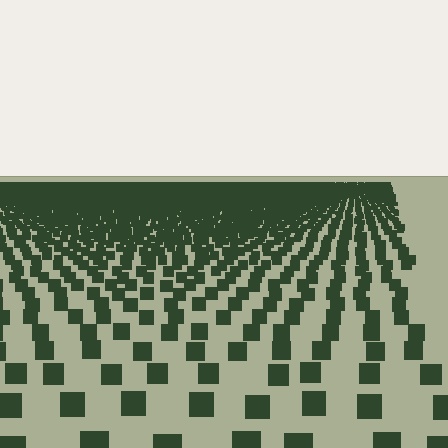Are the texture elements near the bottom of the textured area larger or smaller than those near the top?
Larger. Near the bottom, elements are closer to the viewer and appear at a bigger on-screen size.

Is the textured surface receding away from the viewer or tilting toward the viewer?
The surface is receding away from the viewer. Texture elements get smaller and denser toward the top.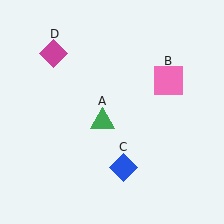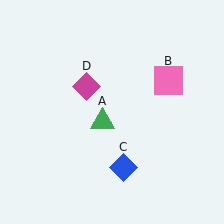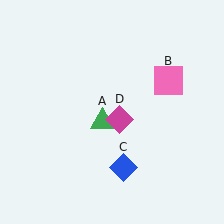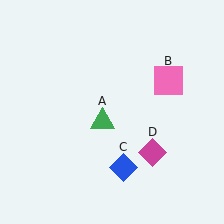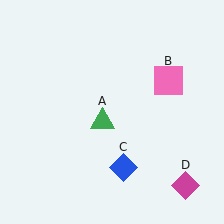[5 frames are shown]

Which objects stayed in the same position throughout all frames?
Green triangle (object A) and pink square (object B) and blue diamond (object C) remained stationary.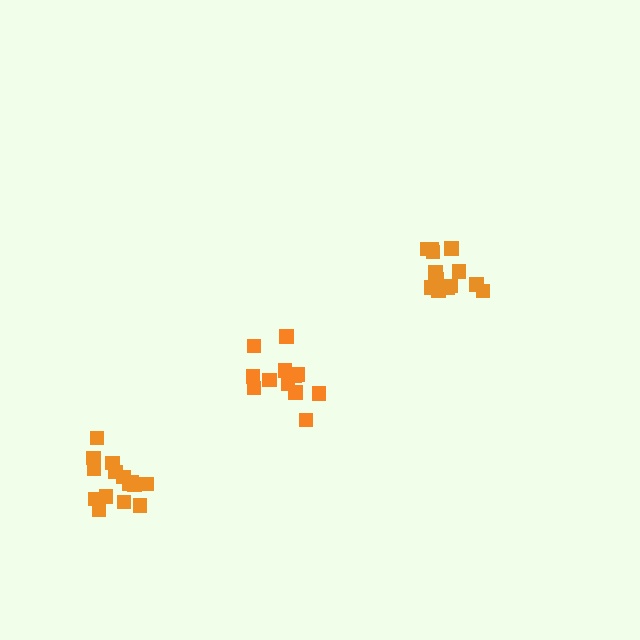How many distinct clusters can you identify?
There are 3 distinct clusters.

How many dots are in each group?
Group 1: 12 dots, Group 2: 14 dots, Group 3: 15 dots (41 total).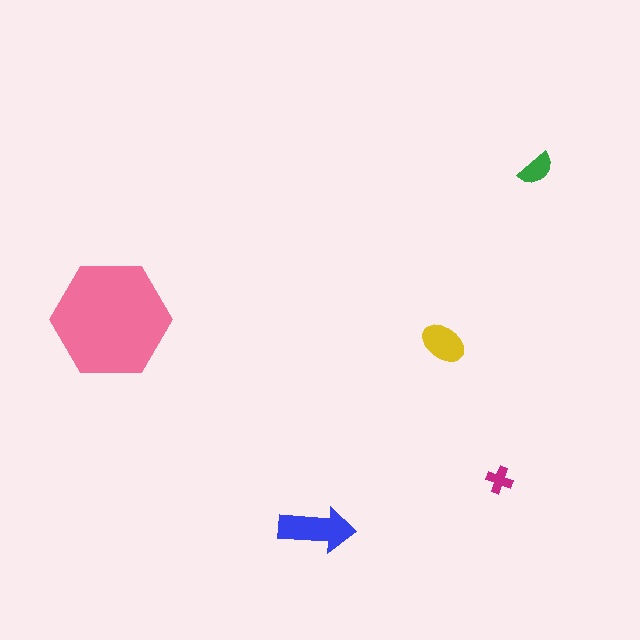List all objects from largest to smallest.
The pink hexagon, the blue arrow, the yellow ellipse, the green semicircle, the magenta cross.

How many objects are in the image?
There are 5 objects in the image.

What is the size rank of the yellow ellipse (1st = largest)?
3rd.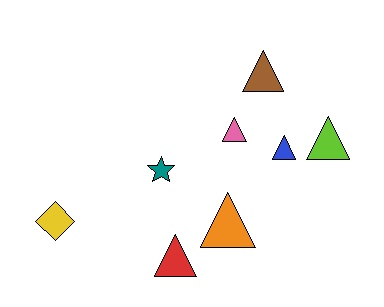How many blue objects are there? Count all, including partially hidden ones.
There is 1 blue object.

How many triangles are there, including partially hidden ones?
There are 6 triangles.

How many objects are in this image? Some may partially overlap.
There are 8 objects.